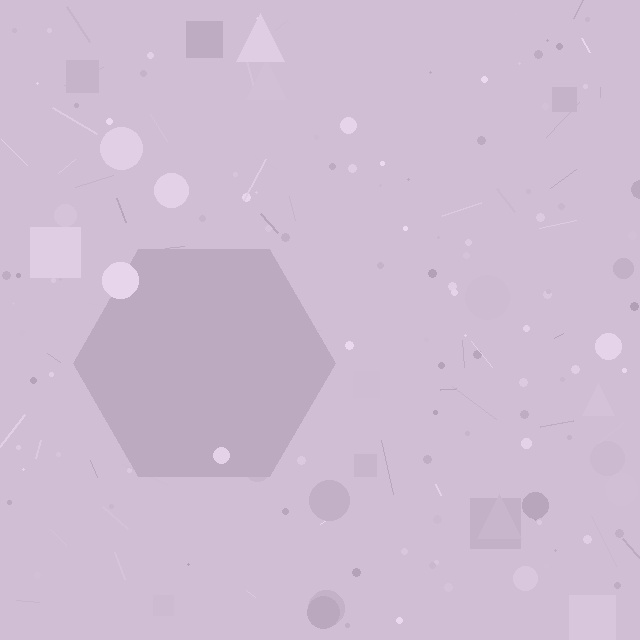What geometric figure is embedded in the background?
A hexagon is embedded in the background.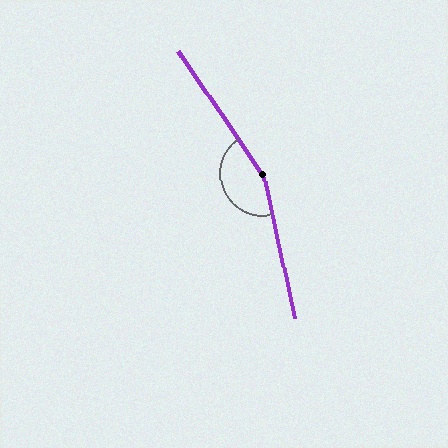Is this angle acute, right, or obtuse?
It is obtuse.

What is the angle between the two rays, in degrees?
Approximately 158 degrees.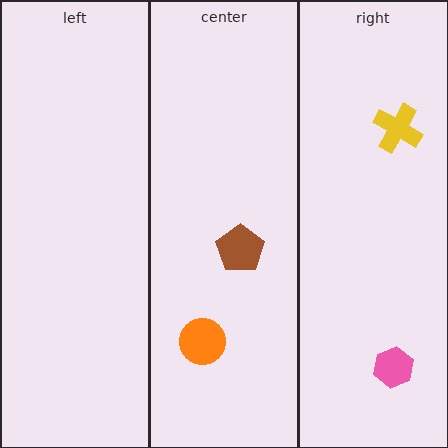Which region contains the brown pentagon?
The center region.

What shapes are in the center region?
The orange circle, the brown pentagon.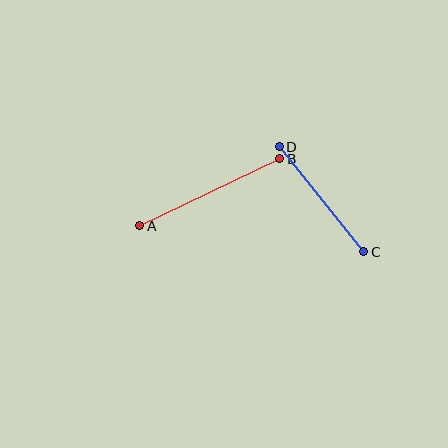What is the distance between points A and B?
The distance is approximately 155 pixels.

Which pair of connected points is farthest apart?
Points A and B are farthest apart.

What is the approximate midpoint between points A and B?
The midpoint is at approximately (210, 192) pixels.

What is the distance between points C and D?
The distance is approximately 135 pixels.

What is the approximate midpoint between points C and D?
The midpoint is at approximately (321, 199) pixels.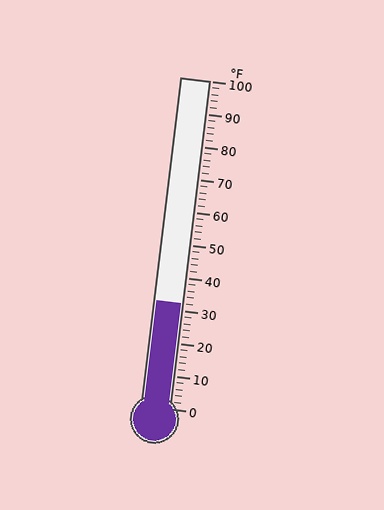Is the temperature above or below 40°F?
The temperature is below 40°F.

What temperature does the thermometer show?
The thermometer shows approximately 32°F.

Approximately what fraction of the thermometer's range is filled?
The thermometer is filled to approximately 30% of its range.